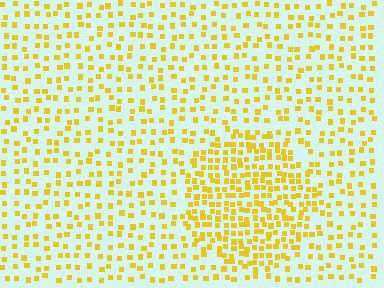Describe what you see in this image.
The image contains small yellow elements arranged at two different densities. A circle-shaped region is visible where the elements are more densely packed than the surrounding area.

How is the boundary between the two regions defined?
The boundary is defined by a change in element density (approximately 2.0x ratio). All elements are the same color, size, and shape.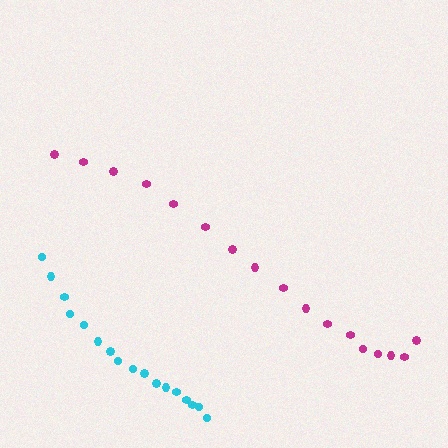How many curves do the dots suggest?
There are 2 distinct paths.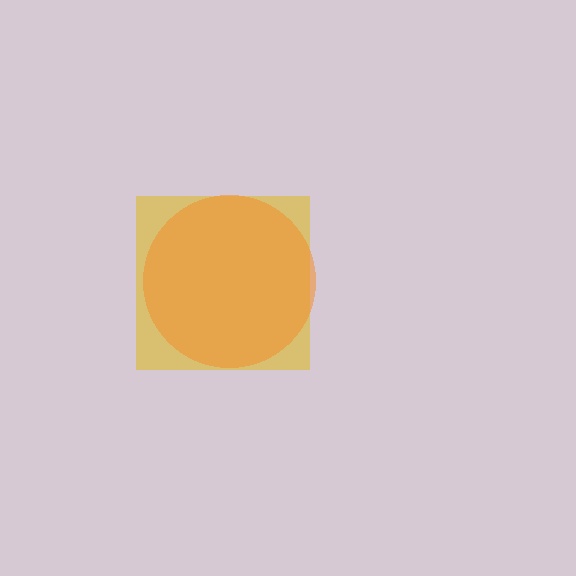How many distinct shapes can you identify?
There are 2 distinct shapes: a yellow square, an orange circle.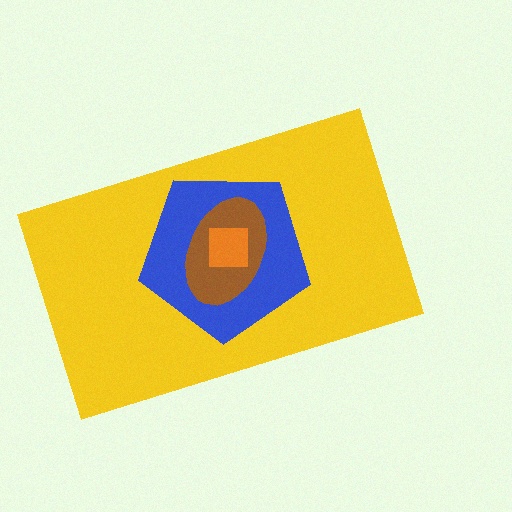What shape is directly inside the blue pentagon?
The brown ellipse.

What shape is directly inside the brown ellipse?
The orange square.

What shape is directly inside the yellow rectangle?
The blue pentagon.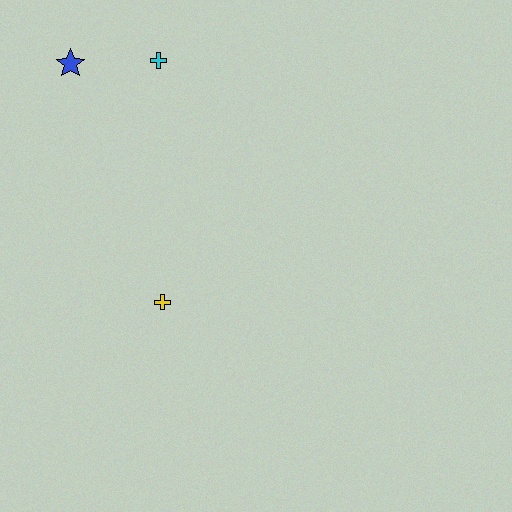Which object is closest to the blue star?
The cyan cross is closest to the blue star.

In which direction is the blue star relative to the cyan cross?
The blue star is to the left of the cyan cross.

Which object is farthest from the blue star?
The yellow cross is farthest from the blue star.